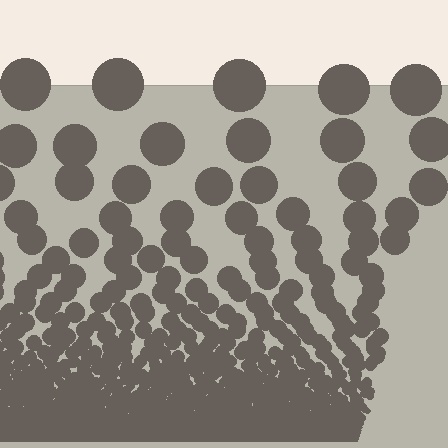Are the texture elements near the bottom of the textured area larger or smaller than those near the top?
Smaller. The gradient is inverted — elements near the bottom are smaller and denser.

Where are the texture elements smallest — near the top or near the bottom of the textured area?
Near the bottom.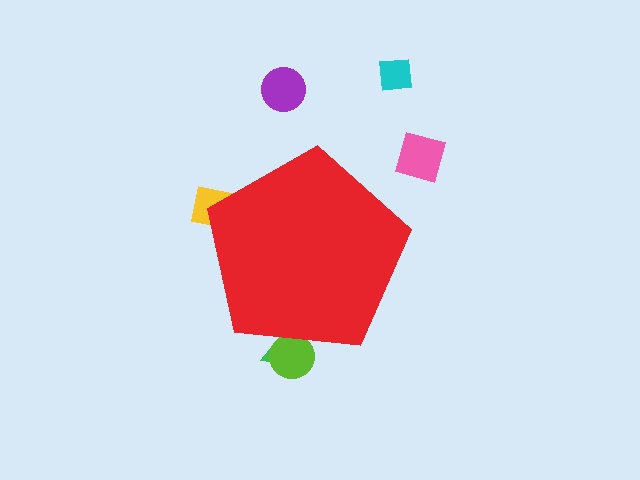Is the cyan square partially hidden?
No, the cyan square is fully visible.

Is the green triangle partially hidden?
Yes, the green triangle is partially hidden behind the red pentagon.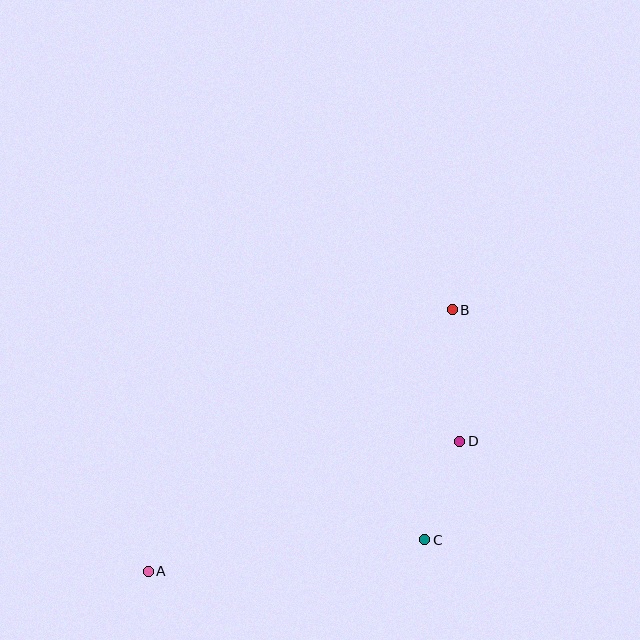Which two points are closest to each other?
Points C and D are closest to each other.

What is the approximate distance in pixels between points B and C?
The distance between B and C is approximately 232 pixels.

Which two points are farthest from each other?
Points A and B are farthest from each other.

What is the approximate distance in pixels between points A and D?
The distance between A and D is approximately 338 pixels.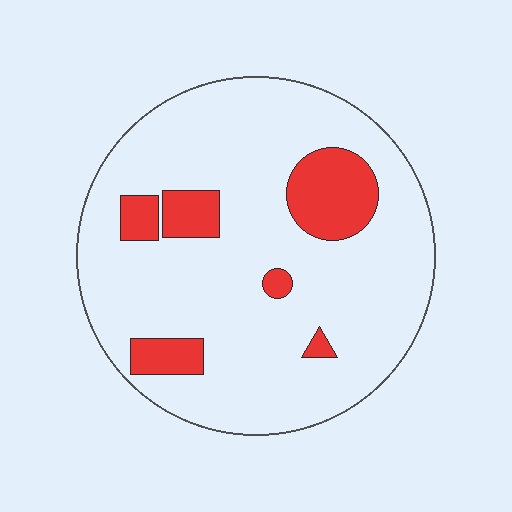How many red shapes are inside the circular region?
6.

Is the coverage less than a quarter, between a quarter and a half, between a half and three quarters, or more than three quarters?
Less than a quarter.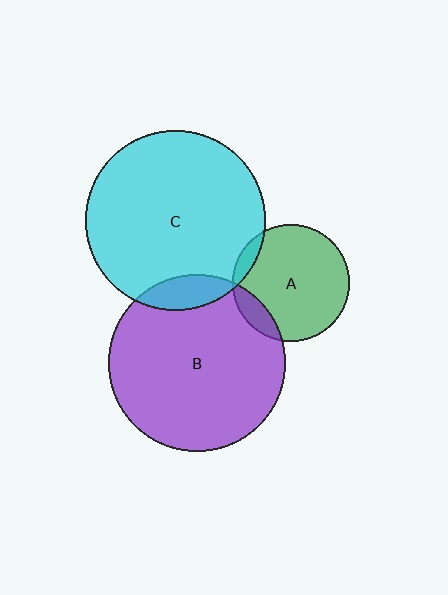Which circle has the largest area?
Circle C (cyan).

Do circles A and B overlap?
Yes.